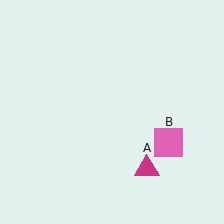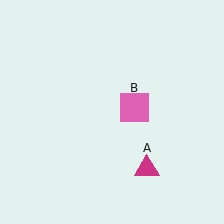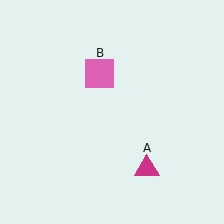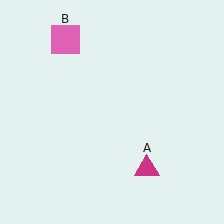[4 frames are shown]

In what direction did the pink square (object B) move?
The pink square (object B) moved up and to the left.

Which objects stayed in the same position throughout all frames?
Magenta triangle (object A) remained stationary.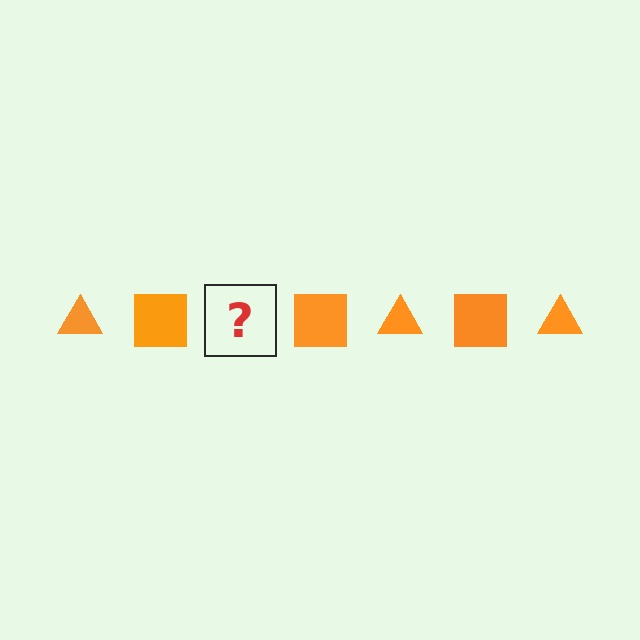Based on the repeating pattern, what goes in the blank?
The blank should be an orange triangle.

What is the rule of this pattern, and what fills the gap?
The rule is that the pattern cycles through triangle, square shapes in orange. The gap should be filled with an orange triangle.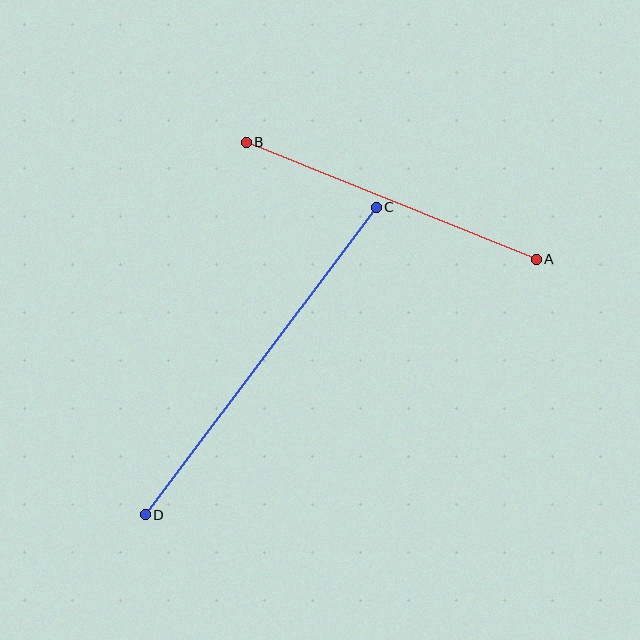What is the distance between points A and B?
The distance is approximately 313 pixels.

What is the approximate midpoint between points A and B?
The midpoint is at approximately (391, 201) pixels.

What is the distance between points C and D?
The distance is approximately 384 pixels.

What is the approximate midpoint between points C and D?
The midpoint is at approximately (261, 361) pixels.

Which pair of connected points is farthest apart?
Points C and D are farthest apart.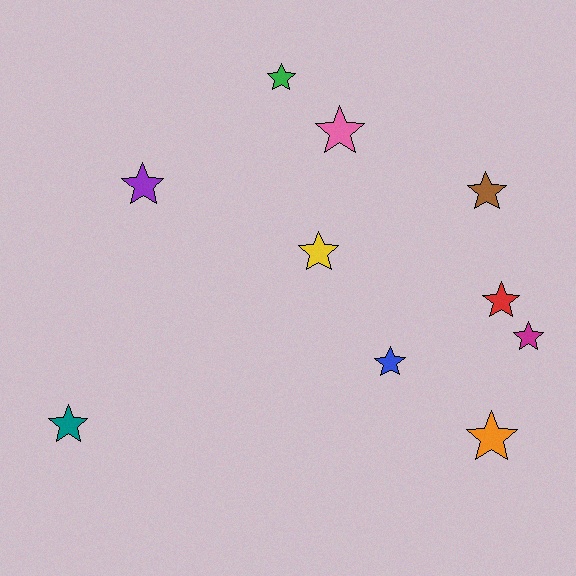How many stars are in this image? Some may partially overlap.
There are 10 stars.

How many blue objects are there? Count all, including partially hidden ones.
There is 1 blue object.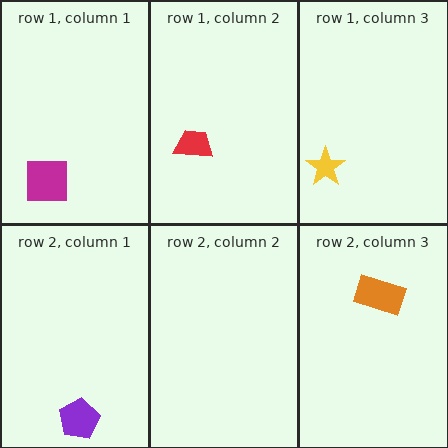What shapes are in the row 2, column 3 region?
The orange rectangle.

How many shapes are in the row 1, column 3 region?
1.